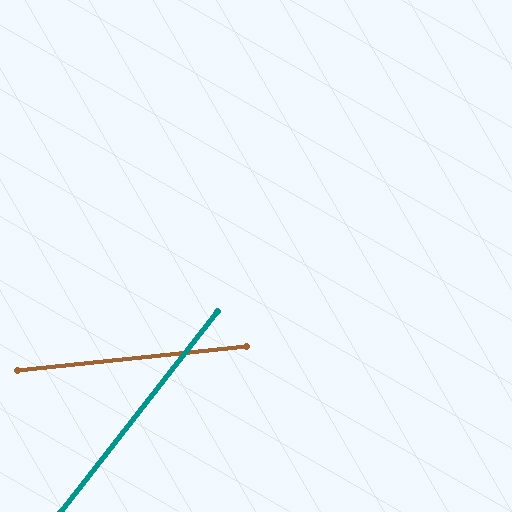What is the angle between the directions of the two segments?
Approximately 46 degrees.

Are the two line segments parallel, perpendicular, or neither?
Neither parallel nor perpendicular — they differ by about 46°.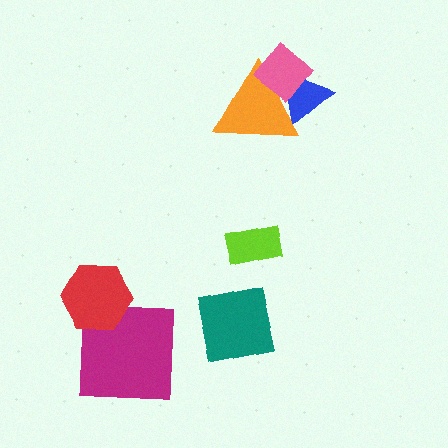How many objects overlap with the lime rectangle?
0 objects overlap with the lime rectangle.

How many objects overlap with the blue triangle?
2 objects overlap with the blue triangle.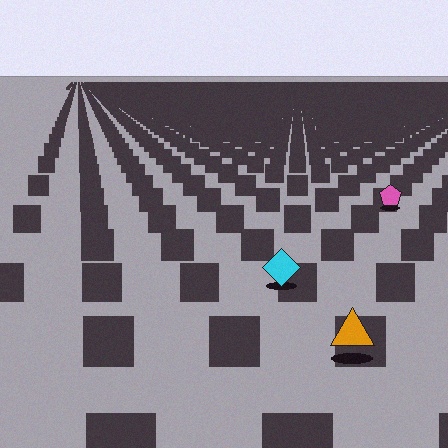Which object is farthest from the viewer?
The pink pentagon is farthest from the viewer. It appears smaller and the ground texture around it is denser.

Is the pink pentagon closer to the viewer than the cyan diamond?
No. The cyan diamond is closer — you can tell from the texture gradient: the ground texture is coarser near it.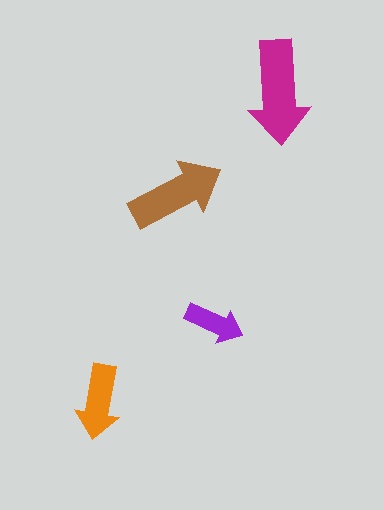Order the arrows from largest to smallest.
the magenta one, the brown one, the orange one, the purple one.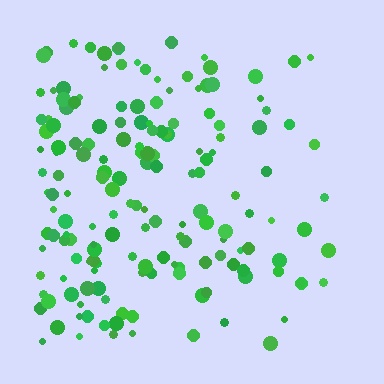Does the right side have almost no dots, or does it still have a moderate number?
Still a moderate number, just noticeably fewer than the left.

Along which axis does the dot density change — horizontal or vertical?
Horizontal.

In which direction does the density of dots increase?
From right to left, with the left side densest.